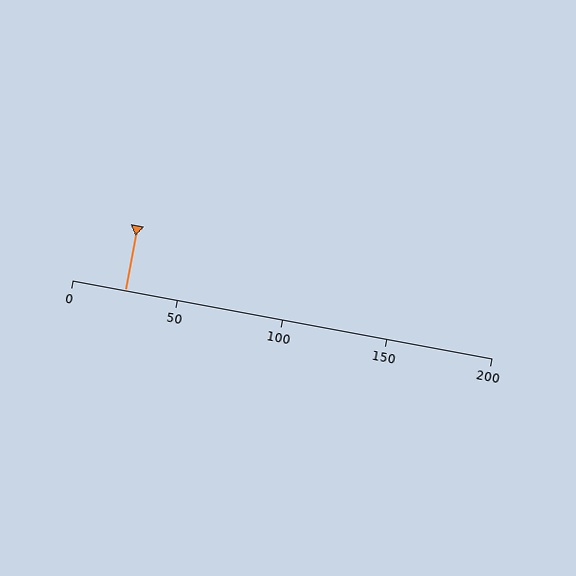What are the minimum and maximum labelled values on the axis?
The axis runs from 0 to 200.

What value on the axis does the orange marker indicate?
The marker indicates approximately 25.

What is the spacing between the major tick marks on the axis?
The major ticks are spaced 50 apart.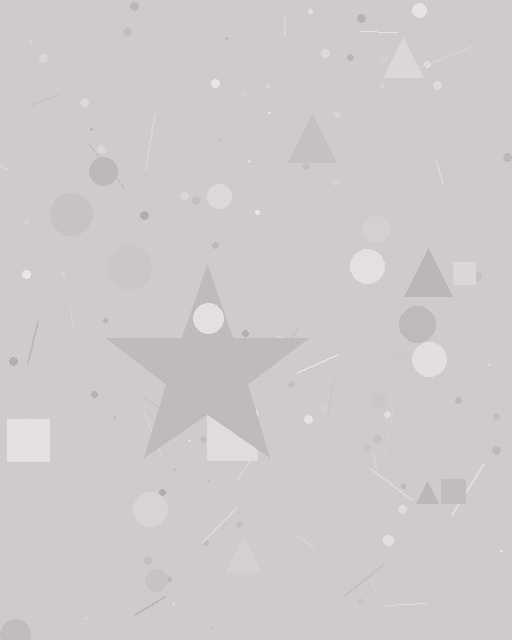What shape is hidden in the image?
A star is hidden in the image.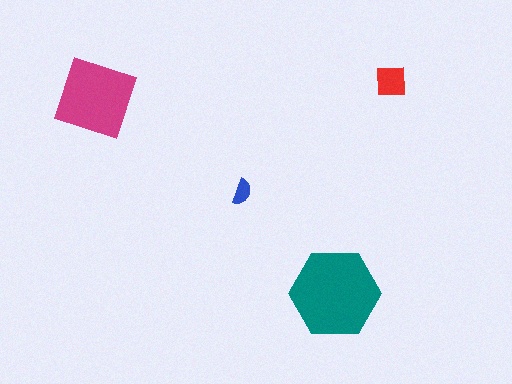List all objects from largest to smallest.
The teal hexagon, the magenta square, the red square, the blue semicircle.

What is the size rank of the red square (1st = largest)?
3rd.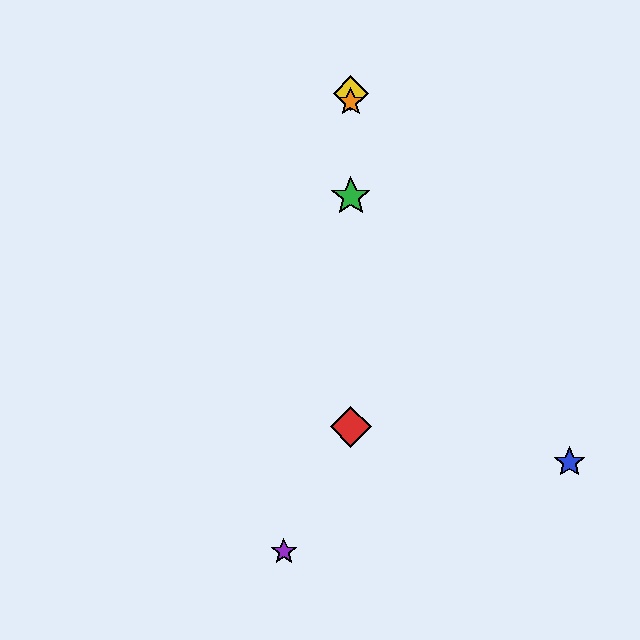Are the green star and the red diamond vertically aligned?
Yes, both are at x≈351.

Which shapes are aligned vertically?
The red diamond, the green star, the yellow diamond, the orange star are aligned vertically.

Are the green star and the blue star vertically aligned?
No, the green star is at x≈351 and the blue star is at x≈569.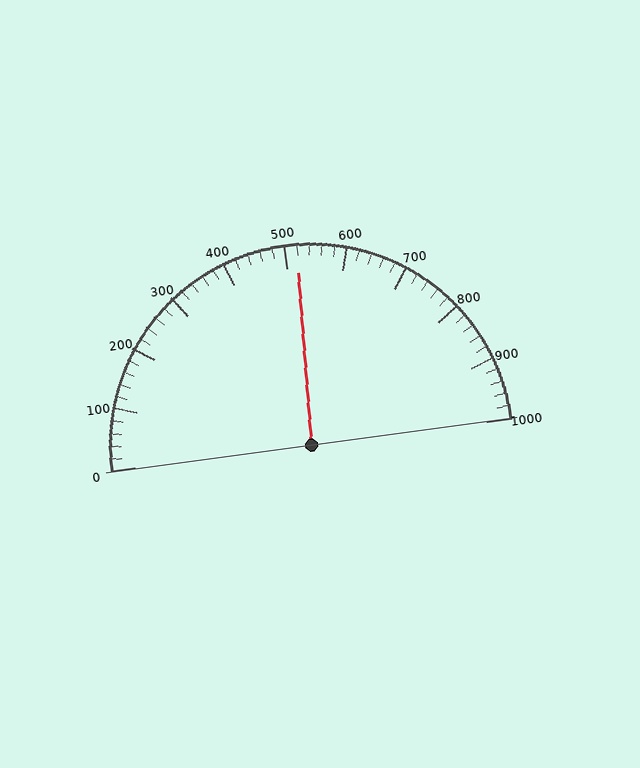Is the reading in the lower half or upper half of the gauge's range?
The reading is in the upper half of the range (0 to 1000).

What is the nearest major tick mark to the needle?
The nearest major tick mark is 500.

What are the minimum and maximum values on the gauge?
The gauge ranges from 0 to 1000.